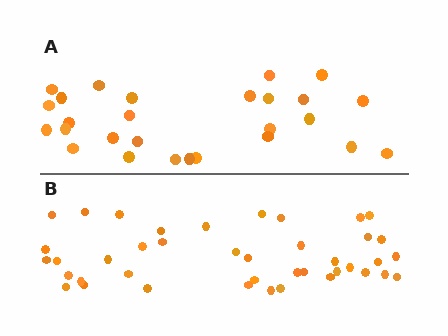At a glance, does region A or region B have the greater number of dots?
Region B (the bottom region) has more dots.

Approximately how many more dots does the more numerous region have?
Region B has approximately 15 more dots than region A.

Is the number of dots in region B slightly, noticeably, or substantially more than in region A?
Region B has substantially more. The ratio is roughly 1.5 to 1.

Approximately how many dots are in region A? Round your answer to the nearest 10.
About 30 dots. (The exact count is 27, which rounds to 30.)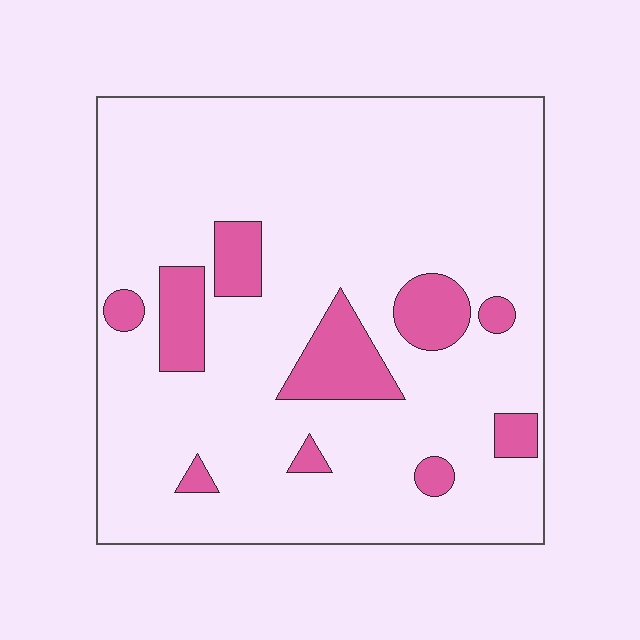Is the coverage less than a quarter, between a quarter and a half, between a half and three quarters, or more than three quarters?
Less than a quarter.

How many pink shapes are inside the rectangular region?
10.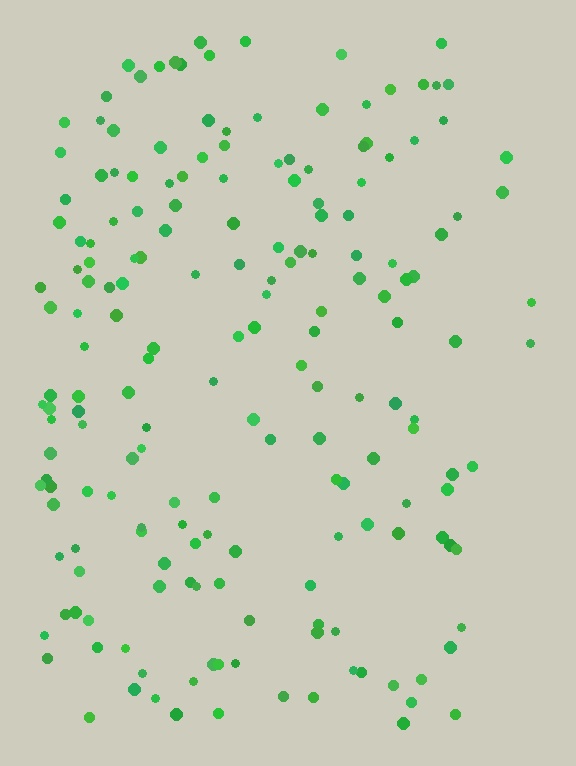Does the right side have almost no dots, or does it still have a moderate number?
Still a moderate number, just noticeably fewer than the left.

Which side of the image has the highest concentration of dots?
The left.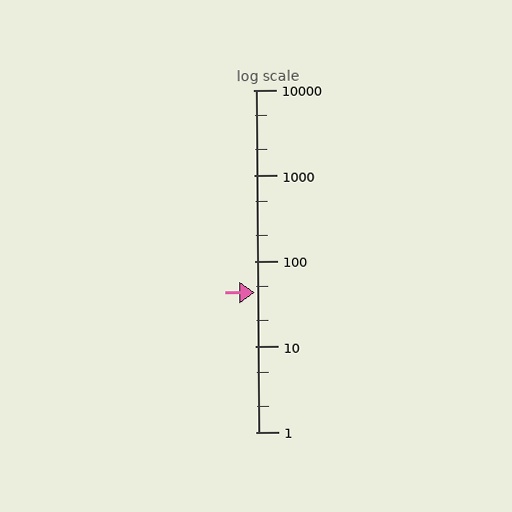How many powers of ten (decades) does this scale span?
The scale spans 4 decades, from 1 to 10000.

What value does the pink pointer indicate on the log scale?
The pointer indicates approximately 43.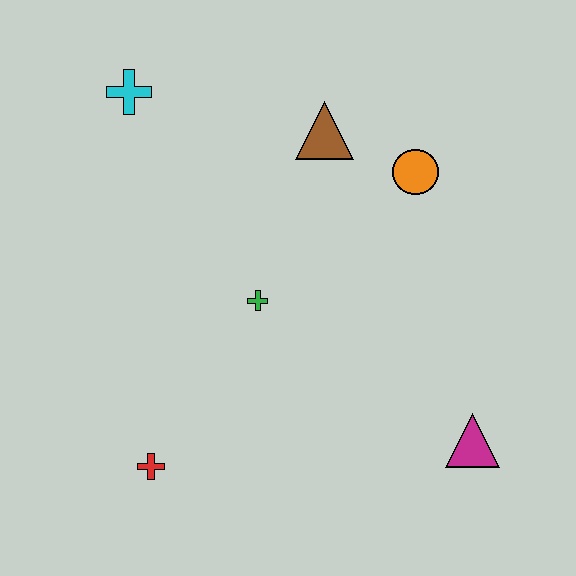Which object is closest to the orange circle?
The brown triangle is closest to the orange circle.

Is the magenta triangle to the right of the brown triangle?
Yes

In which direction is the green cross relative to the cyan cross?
The green cross is below the cyan cross.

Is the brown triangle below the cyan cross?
Yes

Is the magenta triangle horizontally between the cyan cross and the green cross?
No